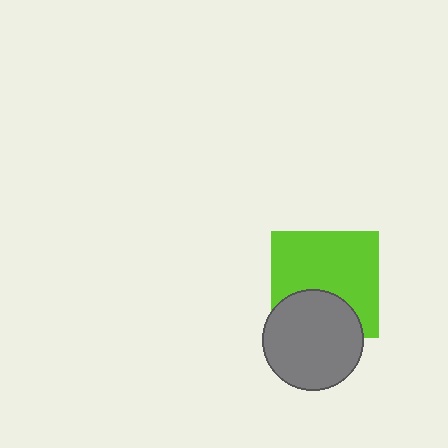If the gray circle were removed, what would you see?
You would see the complete lime square.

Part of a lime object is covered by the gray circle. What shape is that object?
It is a square.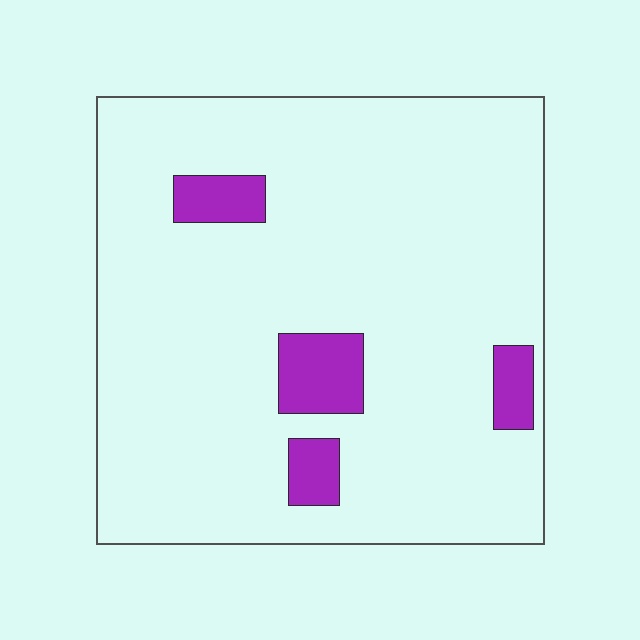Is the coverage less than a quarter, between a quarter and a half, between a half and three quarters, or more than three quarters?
Less than a quarter.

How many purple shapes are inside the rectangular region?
4.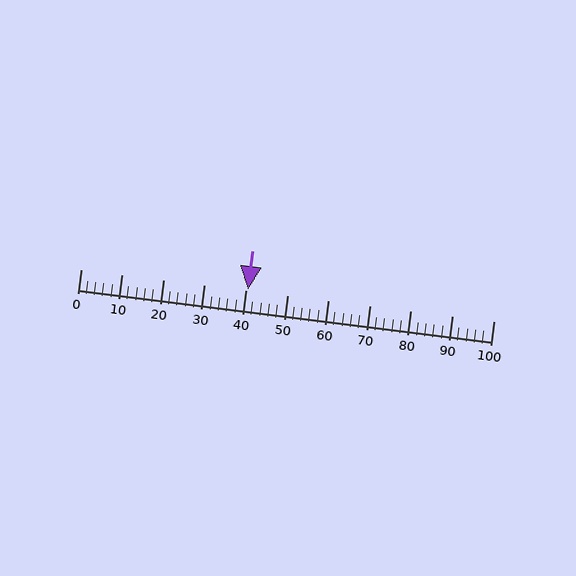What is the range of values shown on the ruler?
The ruler shows values from 0 to 100.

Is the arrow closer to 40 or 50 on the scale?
The arrow is closer to 40.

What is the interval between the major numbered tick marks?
The major tick marks are spaced 10 units apart.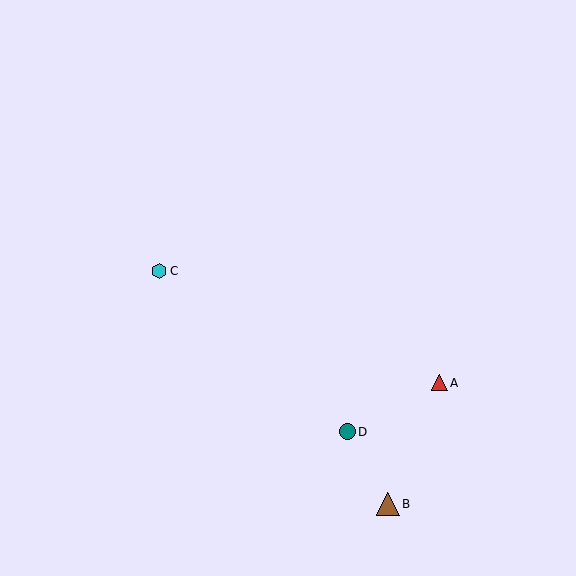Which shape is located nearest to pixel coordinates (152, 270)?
The cyan hexagon (labeled C) at (159, 271) is nearest to that location.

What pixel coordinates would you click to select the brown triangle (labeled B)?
Click at (388, 504) to select the brown triangle B.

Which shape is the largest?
The brown triangle (labeled B) is the largest.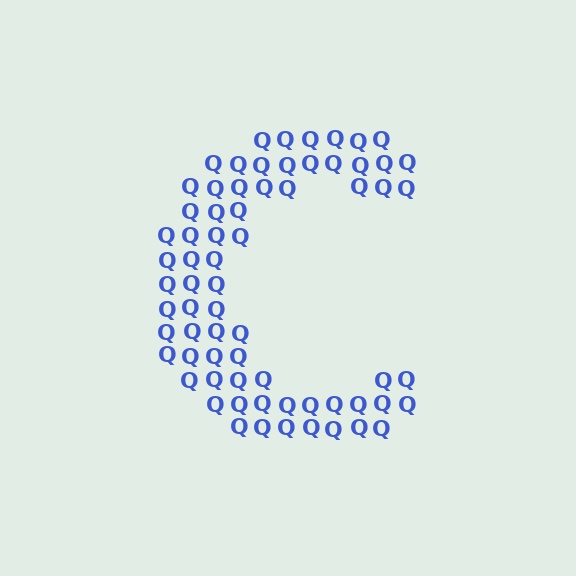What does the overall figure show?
The overall figure shows the letter C.